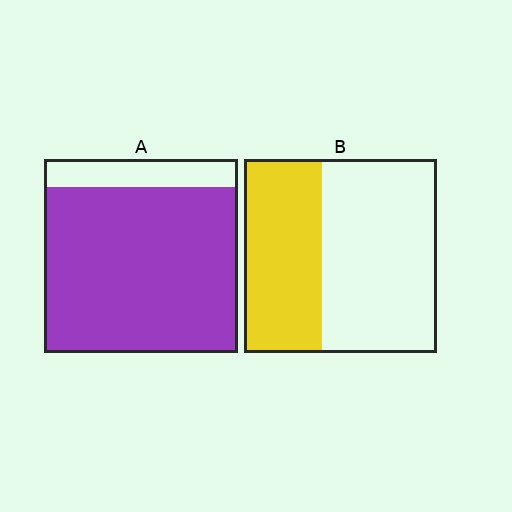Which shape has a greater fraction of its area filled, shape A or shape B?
Shape A.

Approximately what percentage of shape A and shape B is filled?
A is approximately 85% and B is approximately 40%.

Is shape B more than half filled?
No.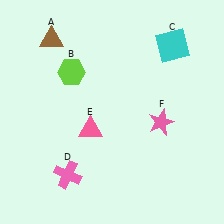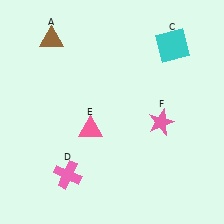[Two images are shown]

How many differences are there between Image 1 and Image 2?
There is 1 difference between the two images.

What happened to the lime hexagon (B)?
The lime hexagon (B) was removed in Image 2. It was in the top-left area of Image 1.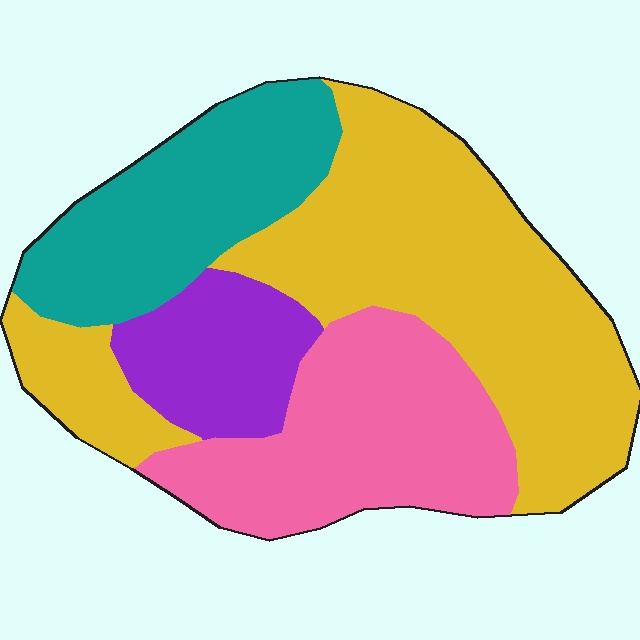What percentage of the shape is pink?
Pink takes up less than a quarter of the shape.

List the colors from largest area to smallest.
From largest to smallest: yellow, pink, teal, purple.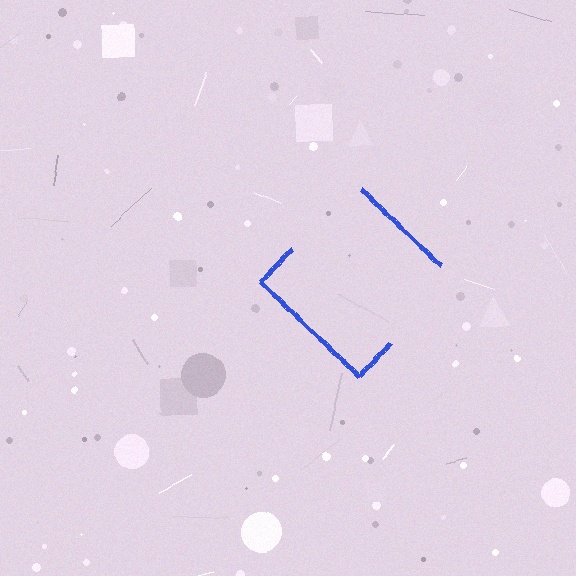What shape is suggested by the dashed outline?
The dashed outline suggests a diamond.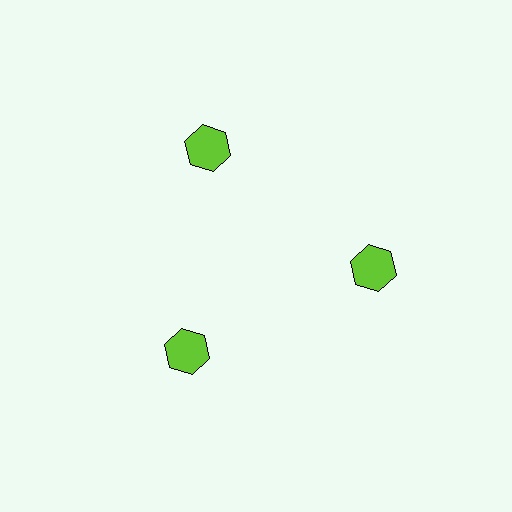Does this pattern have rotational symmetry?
Yes, this pattern has 3-fold rotational symmetry. It looks the same after rotating 120 degrees around the center.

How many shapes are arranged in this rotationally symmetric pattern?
There are 3 shapes, arranged in 3 groups of 1.